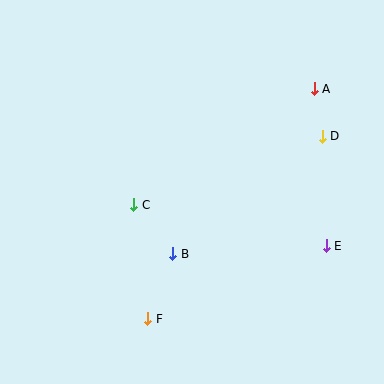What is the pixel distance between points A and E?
The distance between A and E is 157 pixels.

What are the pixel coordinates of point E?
Point E is at (326, 246).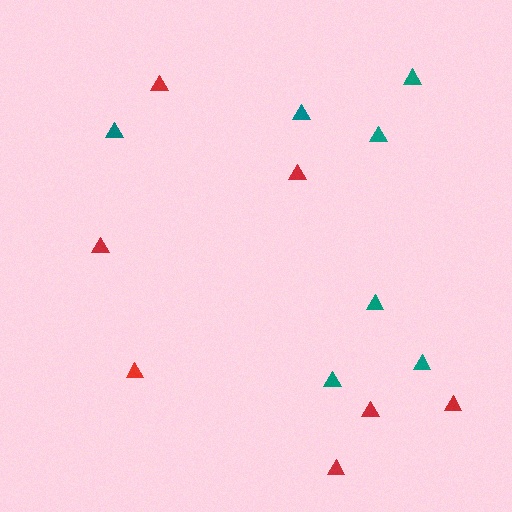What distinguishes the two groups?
There are 2 groups: one group of teal triangles (7) and one group of red triangles (7).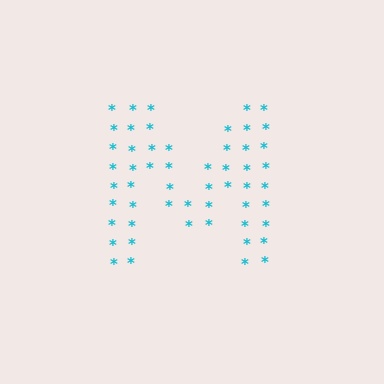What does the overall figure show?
The overall figure shows the letter M.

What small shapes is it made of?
It is made of small asterisks.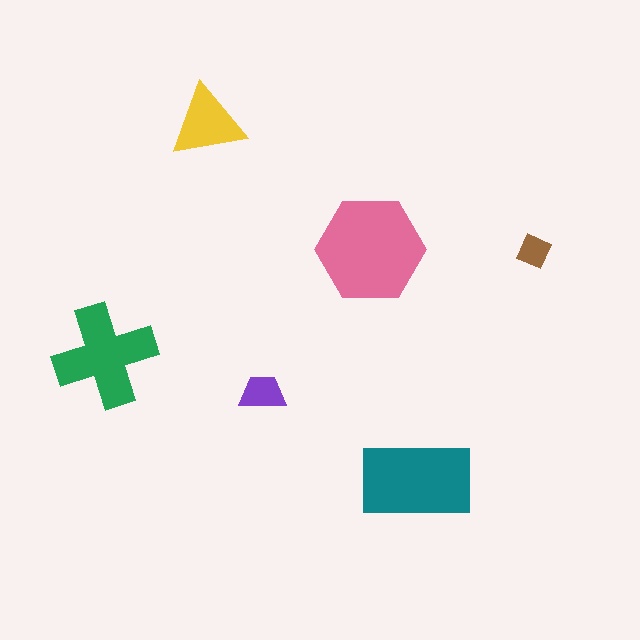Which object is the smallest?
The brown diamond.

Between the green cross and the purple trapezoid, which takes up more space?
The green cross.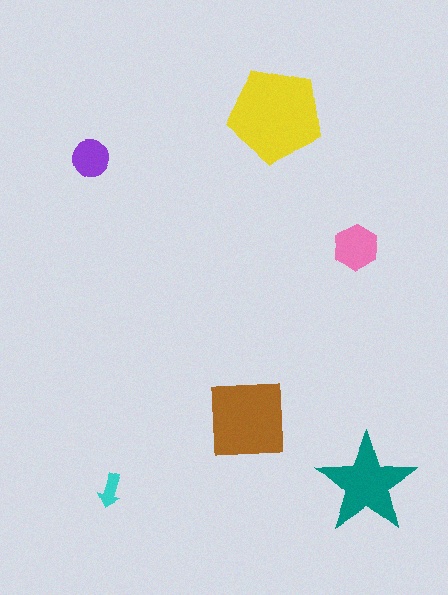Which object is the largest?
The yellow pentagon.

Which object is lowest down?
The teal star is bottommost.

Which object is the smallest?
The cyan arrow.